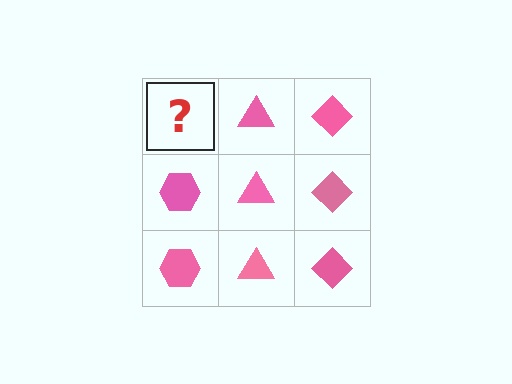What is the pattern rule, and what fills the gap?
The rule is that each column has a consistent shape. The gap should be filled with a pink hexagon.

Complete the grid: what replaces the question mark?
The question mark should be replaced with a pink hexagon.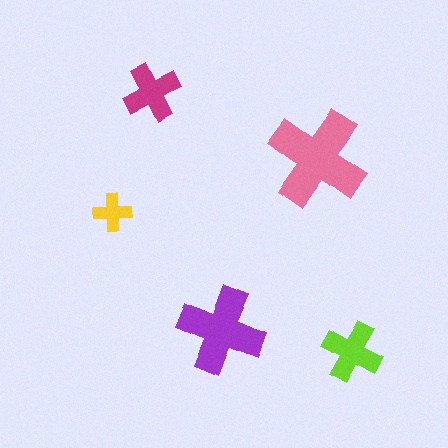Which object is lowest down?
The lime cross is bottommost.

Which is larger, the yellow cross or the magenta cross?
The magenta one.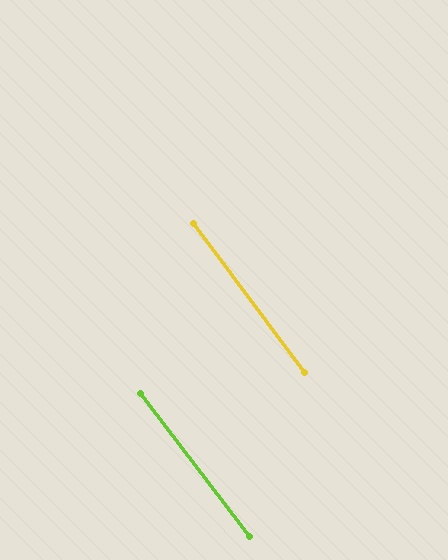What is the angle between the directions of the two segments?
Approximately 1 degree.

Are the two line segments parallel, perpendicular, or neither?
Parallel — their directions differ by only 0.5°.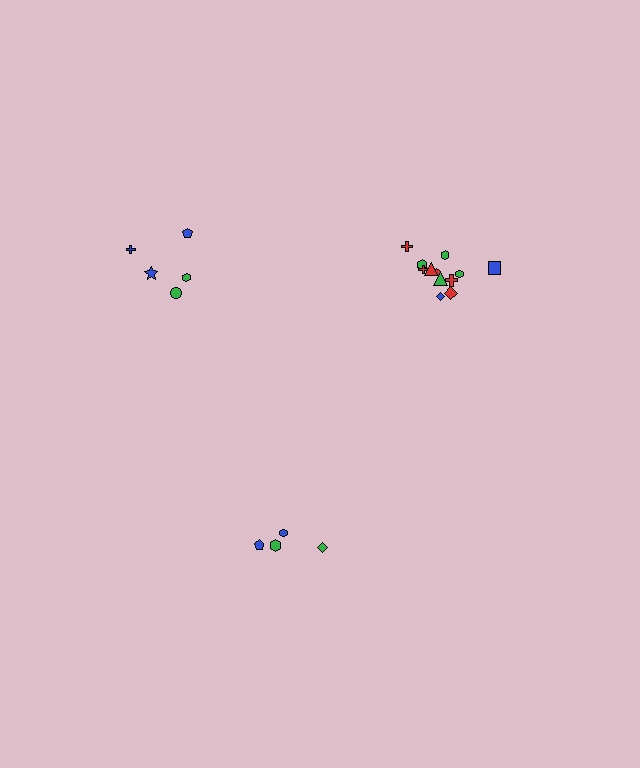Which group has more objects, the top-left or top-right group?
The top-right group.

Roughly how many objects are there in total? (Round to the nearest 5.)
Roughly 20 objects in total.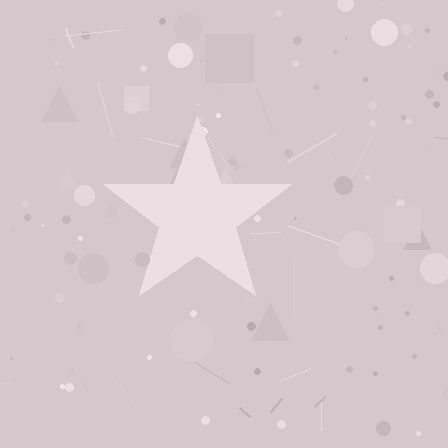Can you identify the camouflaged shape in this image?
The camouflaged shape is a star.